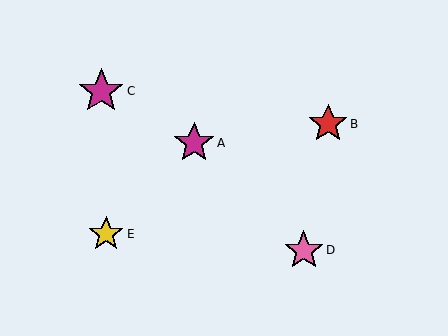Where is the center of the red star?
The center of the red star is at (328, 124).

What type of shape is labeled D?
Shape D is a pink star.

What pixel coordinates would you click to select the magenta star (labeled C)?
Click at (101, 91) to select the magenta star C.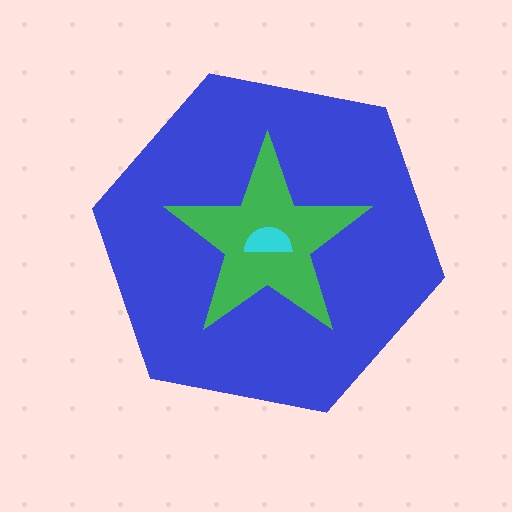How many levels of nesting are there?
3.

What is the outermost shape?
The blue hexagon.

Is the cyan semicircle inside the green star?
Yes.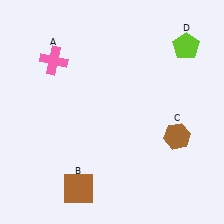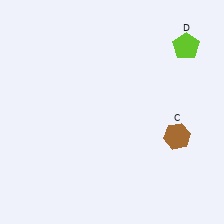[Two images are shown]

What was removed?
The brown square (B), the pink cross (A) were removed in Image 2.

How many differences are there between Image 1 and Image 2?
There are 2 differences between the two images.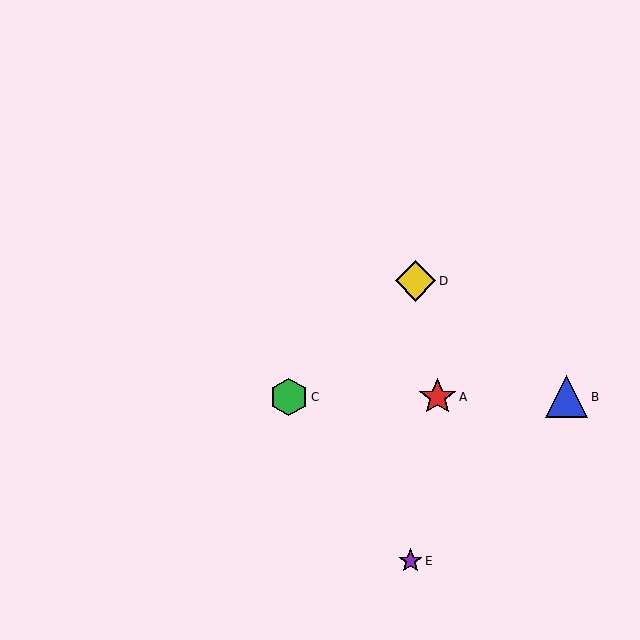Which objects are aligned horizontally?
Objects A, B, C are aligned horizontally.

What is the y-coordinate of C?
Object C is at y≈397.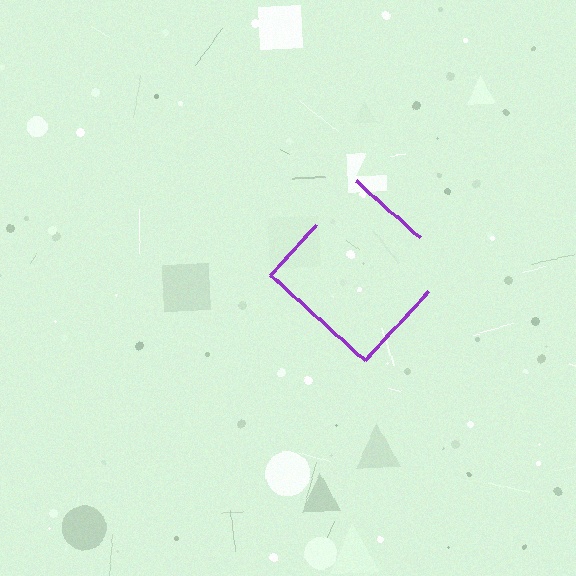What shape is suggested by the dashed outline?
The dashed outline suggests a diamond.